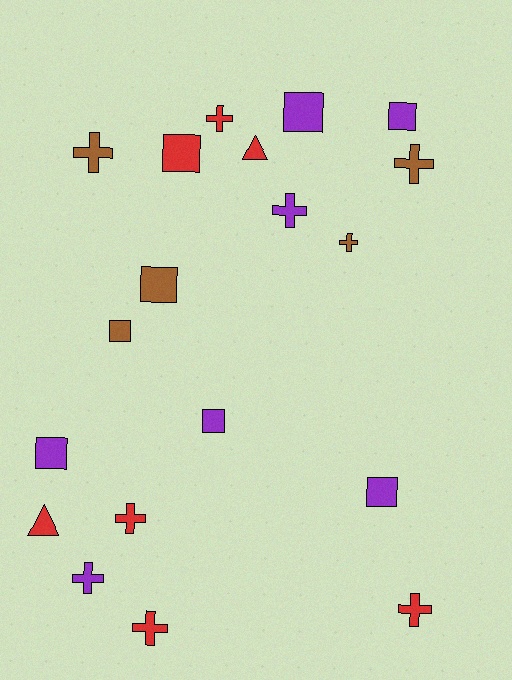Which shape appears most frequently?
Cross, with 9 objects.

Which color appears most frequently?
Red, with 7 objects.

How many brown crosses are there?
There are 3 brown crosses.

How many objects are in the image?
There are 19 objects.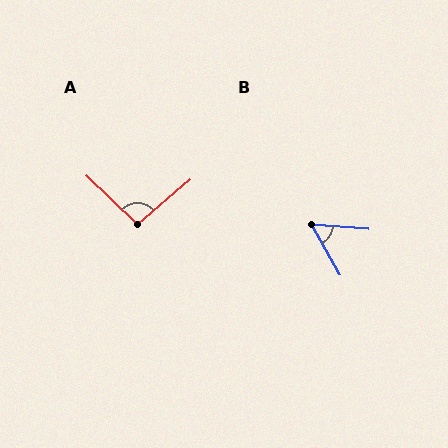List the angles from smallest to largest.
B (56°), A (96°).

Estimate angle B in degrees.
Approximately 56 degrees.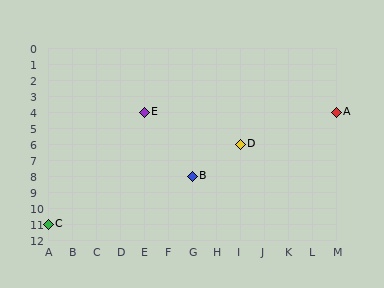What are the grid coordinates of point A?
Point A is at grid coordinates (M, 4).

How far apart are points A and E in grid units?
Points A and E are 8 columns apart.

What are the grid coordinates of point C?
Point C is at grid coordinates (A, 11).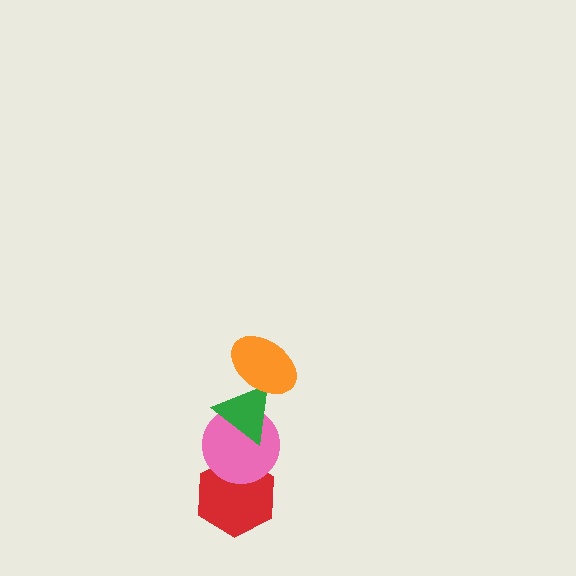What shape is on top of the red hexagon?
The pink circle is on top of the red hexagon.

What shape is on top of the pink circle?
The green triangle is on top of the pink circle.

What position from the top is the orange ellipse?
The orange ellipse is 1st from the top.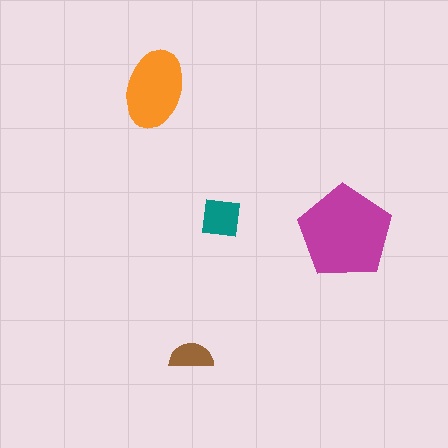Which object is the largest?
The magenta pentagon.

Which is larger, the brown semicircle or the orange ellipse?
The orange ellipse.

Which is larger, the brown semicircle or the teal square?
The teal square.